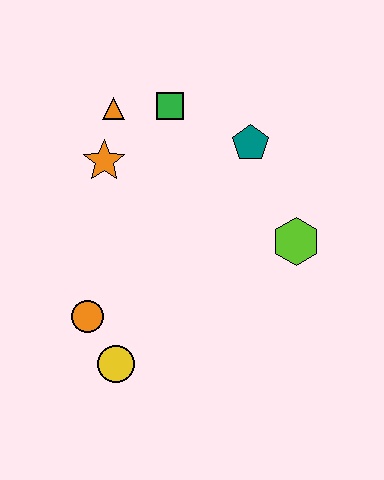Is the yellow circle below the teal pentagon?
Yes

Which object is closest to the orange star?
The orange triangle is closest to the orange star.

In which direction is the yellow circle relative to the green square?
The yellow circle is below the green square.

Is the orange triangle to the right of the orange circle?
Yes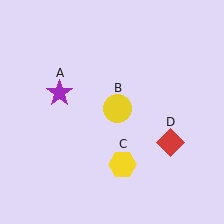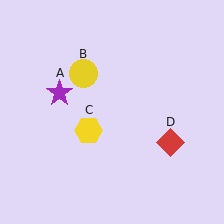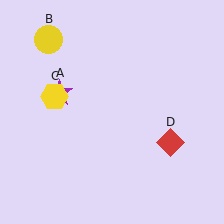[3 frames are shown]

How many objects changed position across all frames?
2 objects changed position: yellow circle (object B), yellow hexagon (object C).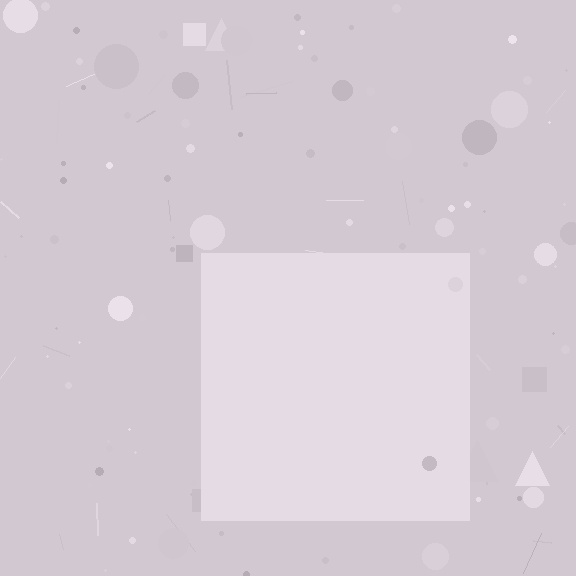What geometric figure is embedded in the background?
A square is embedded in the background.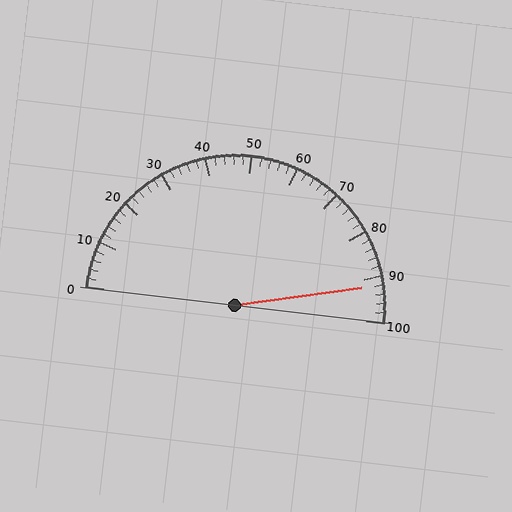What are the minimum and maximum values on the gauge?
The gauge ranges from 0 to 100.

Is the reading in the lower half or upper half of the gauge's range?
The reading is in the upper half of the range (0 to 100).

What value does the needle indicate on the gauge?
The needle indicates approximately 92.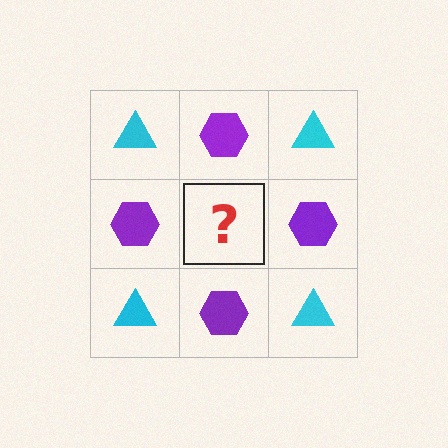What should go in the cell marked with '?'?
The missing cell should contain a cyan triangle.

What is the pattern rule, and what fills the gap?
The rule is that it alternates cyan triangle and purple hexagon in a checkerboard pattern. The gap should be filled with a cyan triangle.